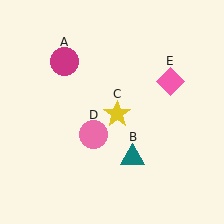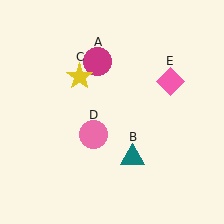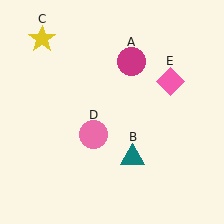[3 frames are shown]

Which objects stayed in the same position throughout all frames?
Teal triangle (object B) and pink circle (object D) and pink diamond (object E) remained stationary.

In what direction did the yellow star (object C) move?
The yellow star (object C) moved up and to the left.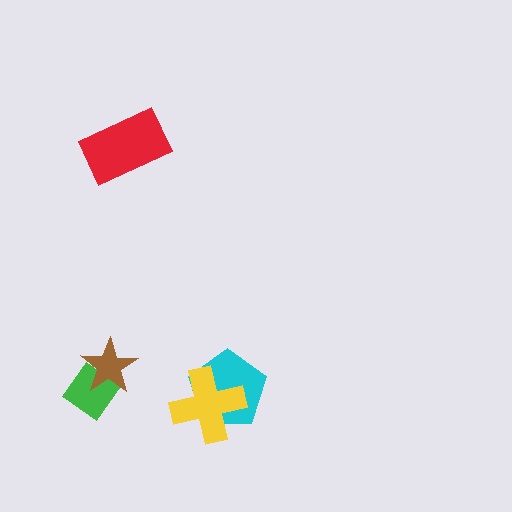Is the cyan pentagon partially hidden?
Yes, it is partially covered by another shape.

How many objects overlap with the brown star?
1 object overlaps with the brown star.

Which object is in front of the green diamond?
The brown star is in front of the green diamond.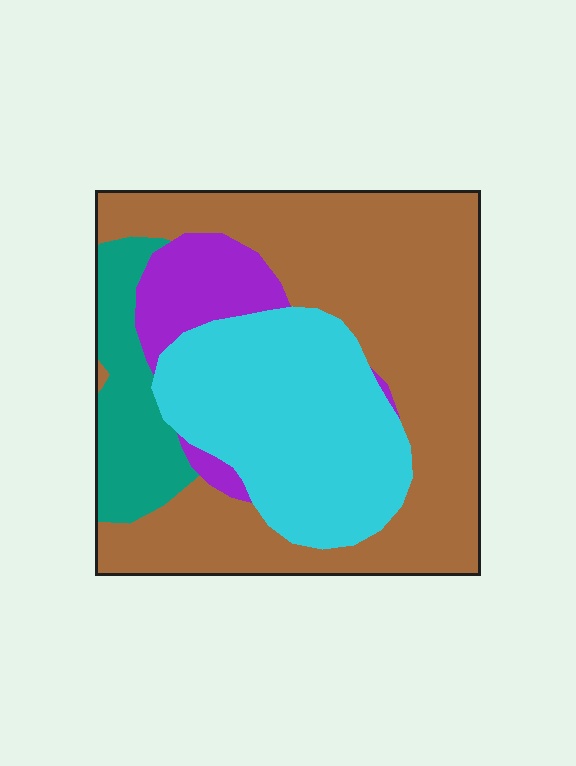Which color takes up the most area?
Brown, at roughly 50%.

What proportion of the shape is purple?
Purple takes up about one tenth (1/10) of the shape.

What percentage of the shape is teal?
Teal takes up about one eighth (1/8) of the shape.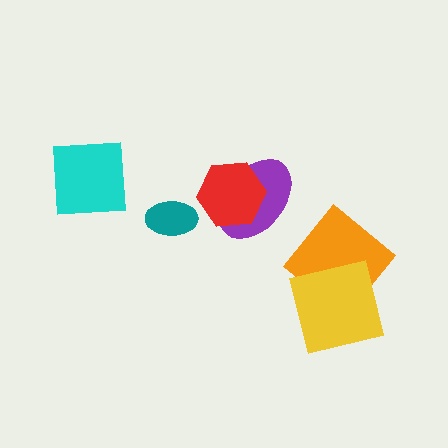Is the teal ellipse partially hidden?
No, no other shape covers it.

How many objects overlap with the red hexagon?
1 object overlaps with the red hexagon.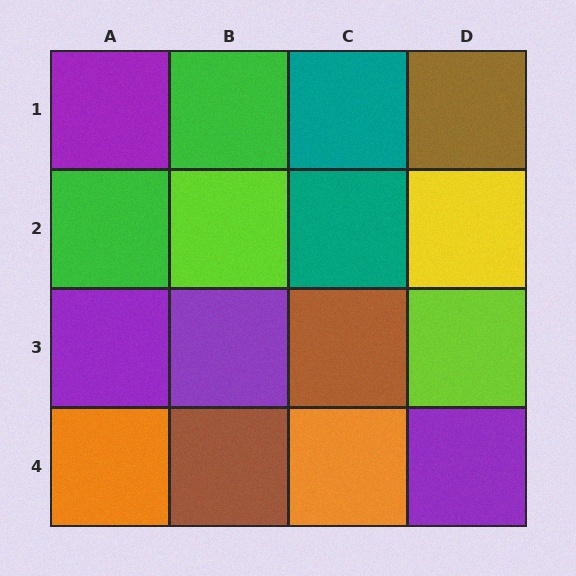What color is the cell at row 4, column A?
Orange.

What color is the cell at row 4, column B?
Brown.